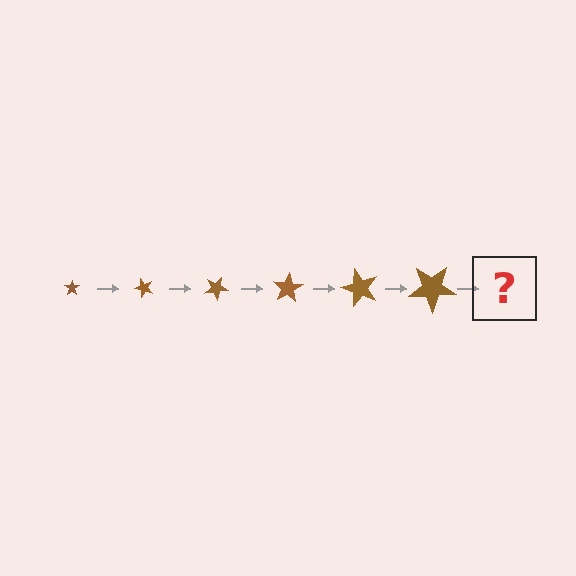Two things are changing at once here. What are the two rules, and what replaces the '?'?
The two rules are that the star grows larger each step and it rotates 50 degrees each step. The '?' should be a star, larger than the previous one and rotated 300 degrees from the start.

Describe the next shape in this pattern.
It should be a star, larger than the previous one and rotated 300 degrees from the start.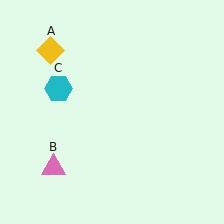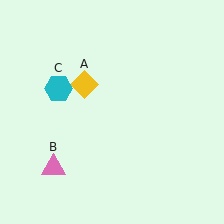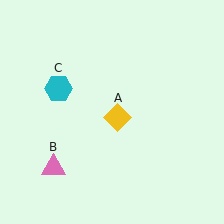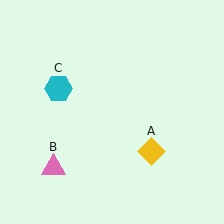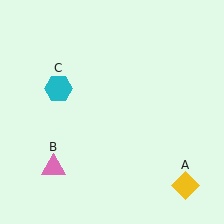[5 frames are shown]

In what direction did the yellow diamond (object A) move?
The yellow diamond (object A) moved down and to the right.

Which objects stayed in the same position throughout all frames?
Pink triangle (object B) and cyan hexagon (object C) remained stationary.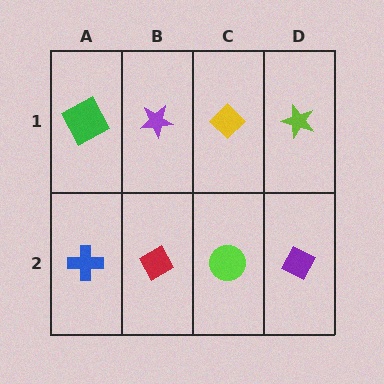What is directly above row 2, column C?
A yellow diamond.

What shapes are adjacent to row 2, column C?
A yellow diamond (row 1, column C), a red diamond (row 2, column B), a purple diamond (row 2, column D).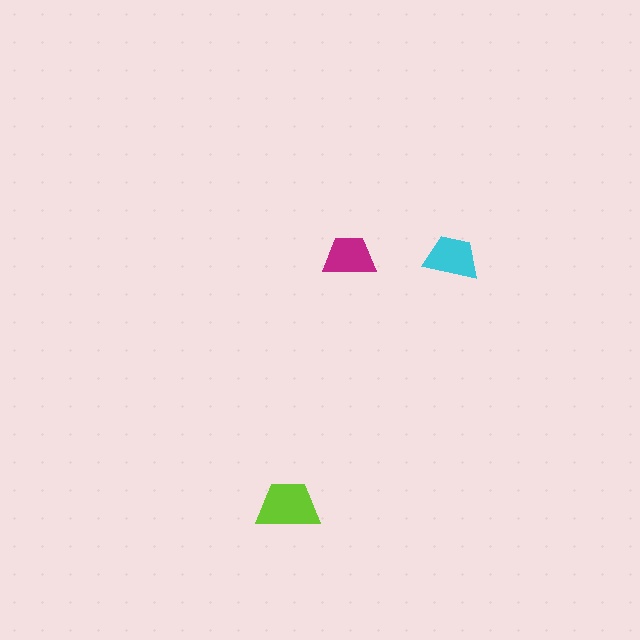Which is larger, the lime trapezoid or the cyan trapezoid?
The lime one.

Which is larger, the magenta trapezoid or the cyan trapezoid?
The cyan one.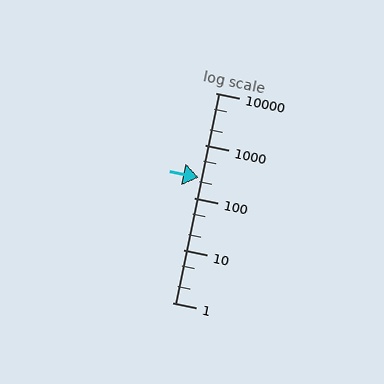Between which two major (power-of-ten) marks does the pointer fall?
The pointer is between 100 and 1000.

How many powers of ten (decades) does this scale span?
The scale spans 4 decades, from 1 to 10000.